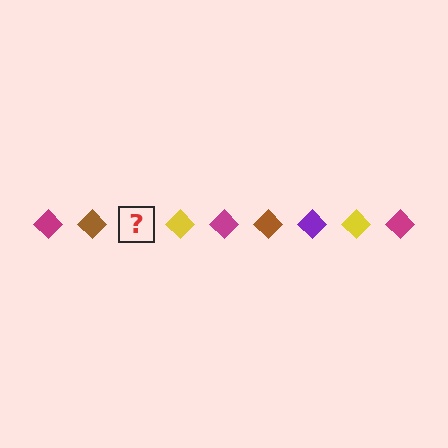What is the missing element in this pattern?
The missing element is a purple diamond.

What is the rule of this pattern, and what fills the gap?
The rule is that the pattern cycles through magenta, brown, purple, yellow diamonds. The gap should be filled with a purple diamond.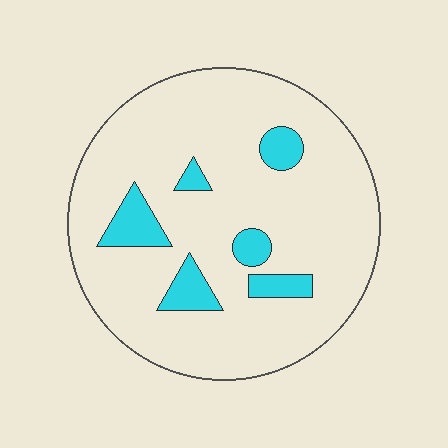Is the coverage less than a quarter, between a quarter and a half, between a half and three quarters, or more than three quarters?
Less than a quarter.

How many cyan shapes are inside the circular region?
6.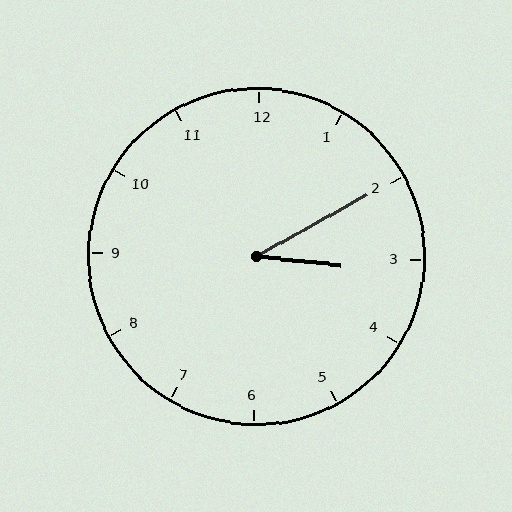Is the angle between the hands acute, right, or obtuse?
It is acute.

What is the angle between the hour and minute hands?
Approximately 35 degrees.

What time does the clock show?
3:10.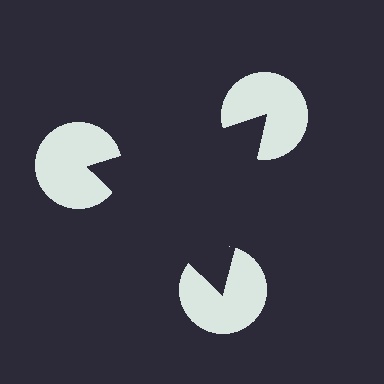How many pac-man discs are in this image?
There are 3 — one at each vertex of the illusory triangle.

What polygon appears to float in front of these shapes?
An illusory triangle — its edges are inferred from the aligned wedge cuts in the pac-man discs, not physically drawn.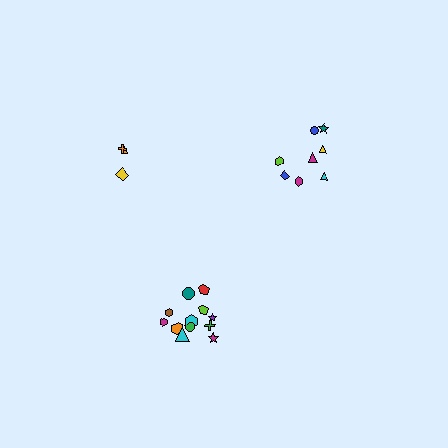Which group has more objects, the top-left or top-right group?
The top-right group.